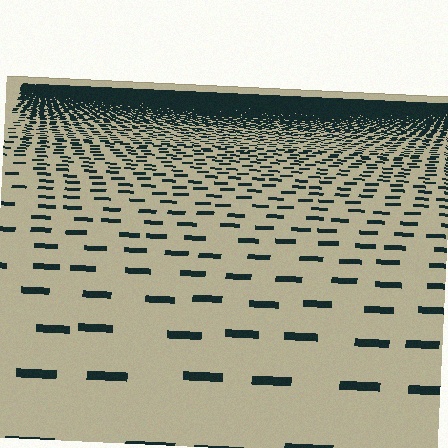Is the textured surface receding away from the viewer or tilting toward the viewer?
The surface is receding away from the viewer. Texture elements get smaller and denser toward the top.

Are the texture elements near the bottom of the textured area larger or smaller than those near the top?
Larger. Near the bottom, elements are closer to the viewer and appear at a bigger on-screen size.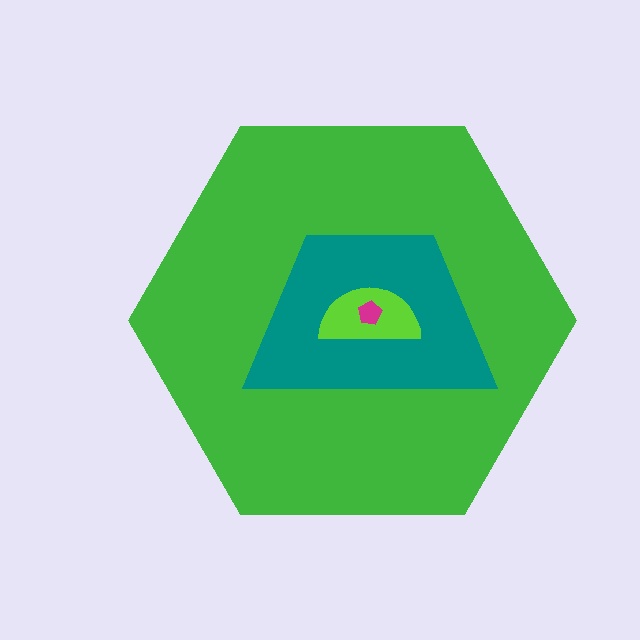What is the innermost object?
The magenta pentagon.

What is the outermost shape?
The green hexagon.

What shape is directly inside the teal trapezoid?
The lime semicircle.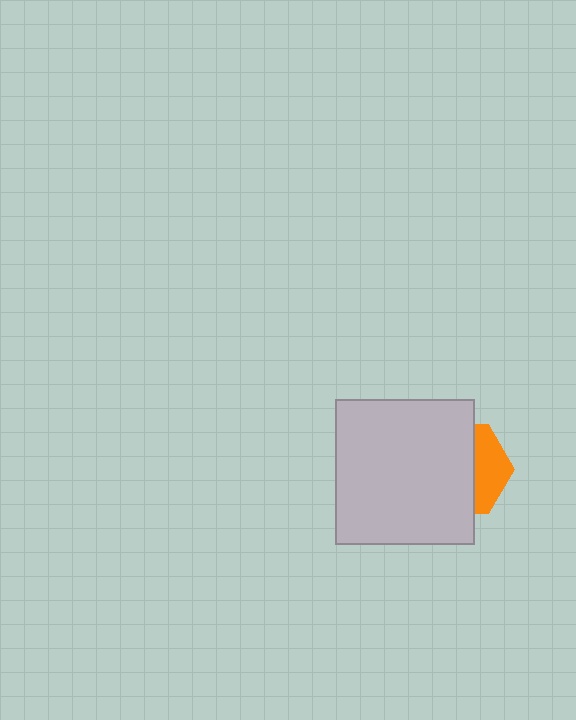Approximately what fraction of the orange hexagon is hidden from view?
Roughly 66% of the orange hexagon is hidden behind the light gray rectangle.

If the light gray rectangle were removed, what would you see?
You would see the complete orange hexagon.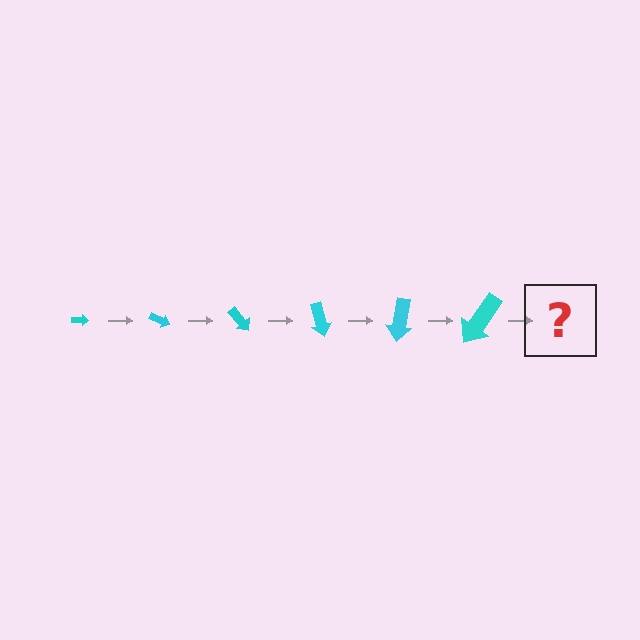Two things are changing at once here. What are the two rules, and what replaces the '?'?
The two rules are that the arrow grows larger each step and it rotates 25 degrees each step. The '?' should be an arrow, larger than the previous one and rotated 150 degrees from the start.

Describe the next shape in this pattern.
It should be an arrow, larger than the previous one and rotated 150 degrees from the start.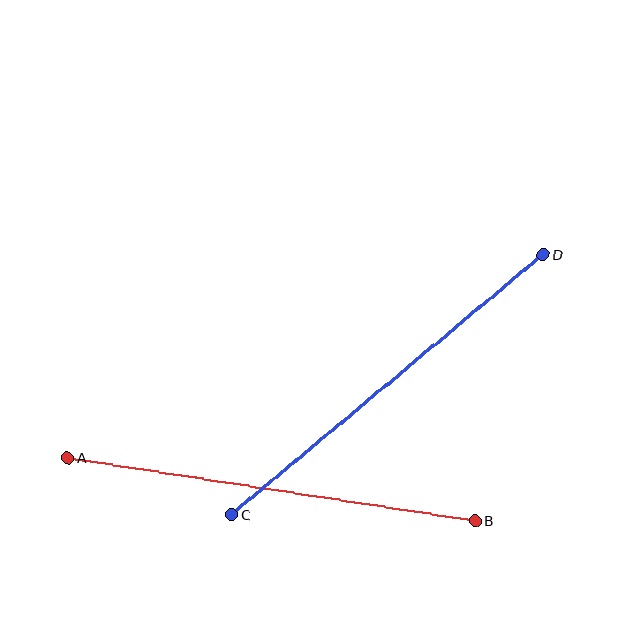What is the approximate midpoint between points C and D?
The midpoint is at approximately (387, 385) pixels.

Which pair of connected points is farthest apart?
Points A and B are farthest apart.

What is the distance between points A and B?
The distance is approximately 412 pixels.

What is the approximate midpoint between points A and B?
The midpoint is at approximately (271, 489) pixels.